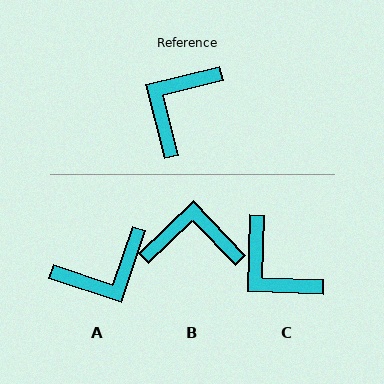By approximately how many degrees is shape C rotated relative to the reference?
Approximately 74 degrees counter-clockwise.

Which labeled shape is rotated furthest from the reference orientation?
A, about 147 degrees away.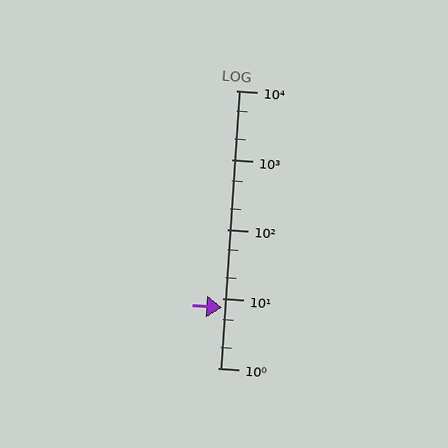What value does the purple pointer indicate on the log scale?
The pointer indicates approximately 7.4.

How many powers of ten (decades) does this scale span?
The scale spans 4 decades, from 1 to 10000.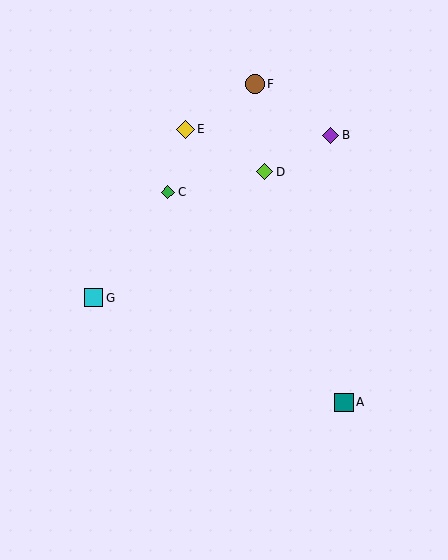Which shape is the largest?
The brown circle (labeled F) is the largest.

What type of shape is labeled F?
Shape F is a brown circle.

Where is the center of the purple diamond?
The center of the purple diamond is at (330, 135).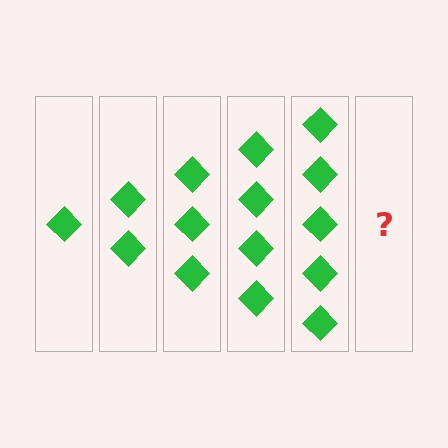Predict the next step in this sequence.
The next step is 6 diamonds.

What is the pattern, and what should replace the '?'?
The pattern is that each step adds one more diamond. The '?' should be 6 diamonds.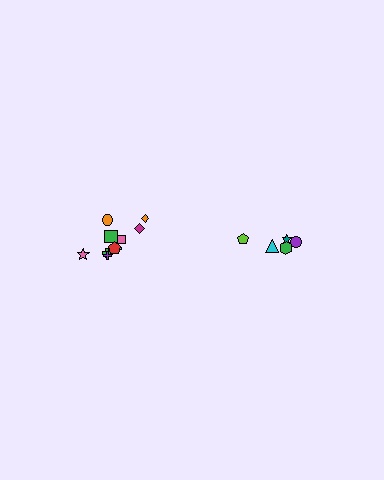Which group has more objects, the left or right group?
The left group.